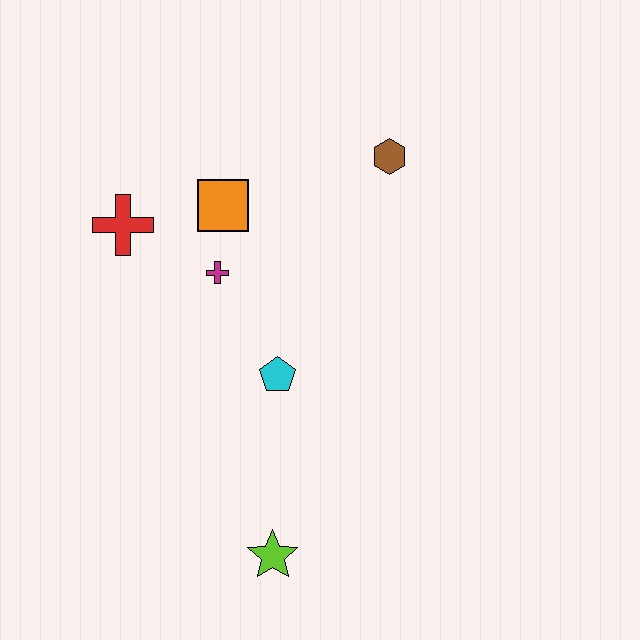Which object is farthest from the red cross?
The lime star is farthest from the red cross.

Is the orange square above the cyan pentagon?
Yes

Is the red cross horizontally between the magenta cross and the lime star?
No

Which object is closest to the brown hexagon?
The orange square is closest to the brown hexagon.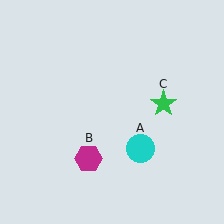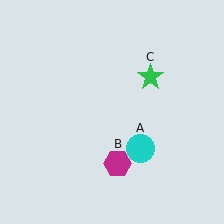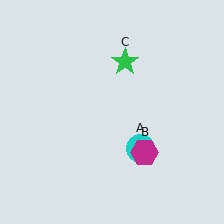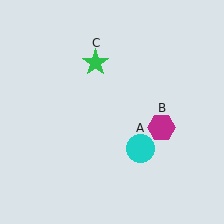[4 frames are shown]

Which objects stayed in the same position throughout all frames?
Cyan circle (object A) remained stationary.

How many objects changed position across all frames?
2 objects changed position: magenta hexagon (object B), green star (object C).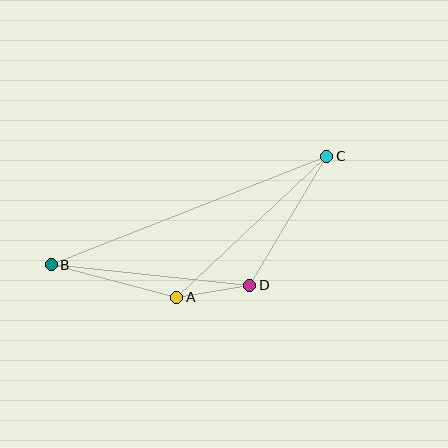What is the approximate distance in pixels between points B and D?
The distance between B and D is approximately 199 pixels.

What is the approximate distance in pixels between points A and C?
The distance between A and C is approximately 206 pixels.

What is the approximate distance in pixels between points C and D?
The distance between C and D is approximately 150 pixels.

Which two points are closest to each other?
Points A and D are closest to each other.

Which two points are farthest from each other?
Points B and C are farthest from each other.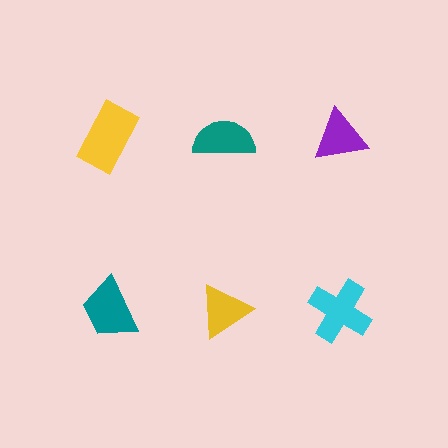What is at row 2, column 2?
A yellow triangle.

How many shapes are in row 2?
3 shapes.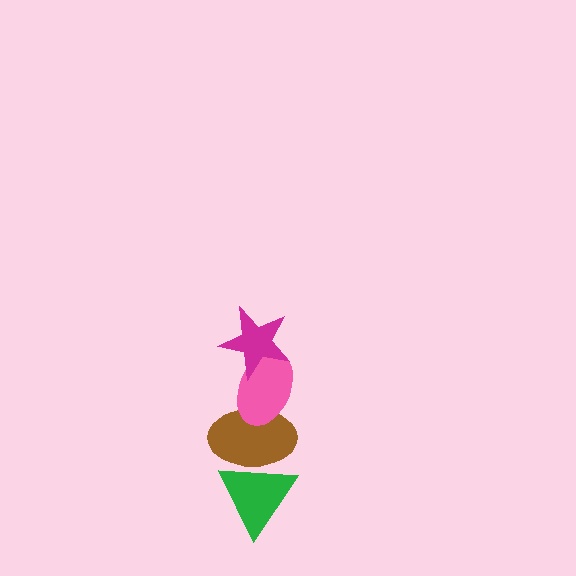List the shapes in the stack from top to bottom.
From top to bottom: the magenta star, the pink ellipse, the brown ellipse, the green triangle.